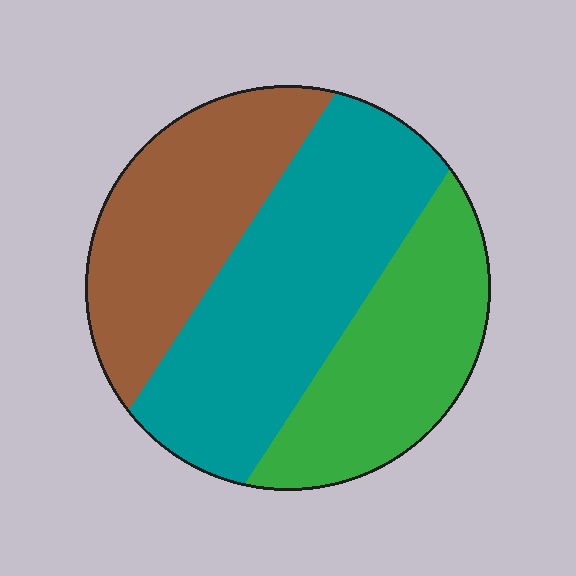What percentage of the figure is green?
Green takes up about one quarter (1/4) of the figure.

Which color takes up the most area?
Teal, at roughly 40%.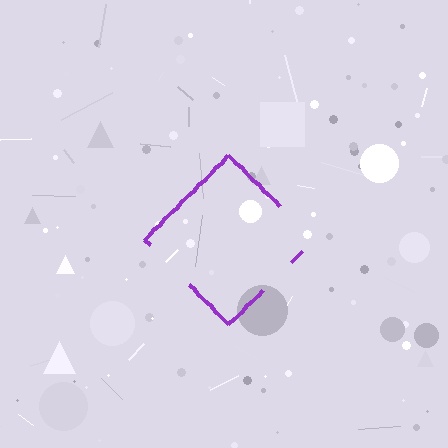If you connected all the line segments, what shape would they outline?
They would outline a diamond.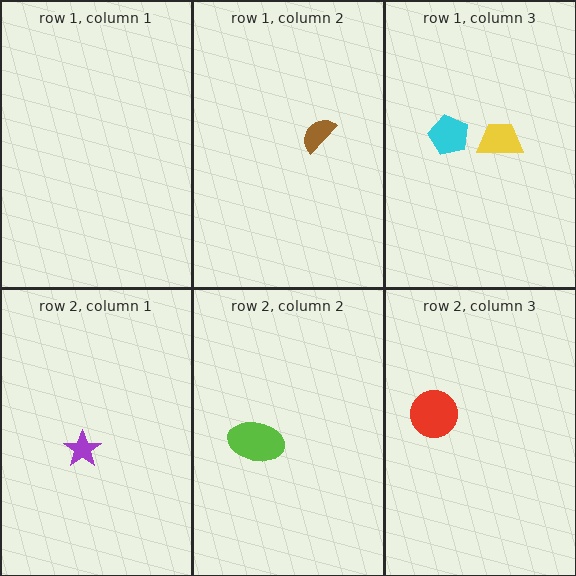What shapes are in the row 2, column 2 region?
The lime ellipse.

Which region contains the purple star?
The row 2, column 1 region.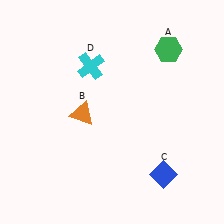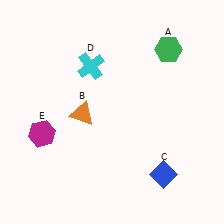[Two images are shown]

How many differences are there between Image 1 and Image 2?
There is 1 difference between the two images.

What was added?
A magenta hexagon (E) was added in Image 2.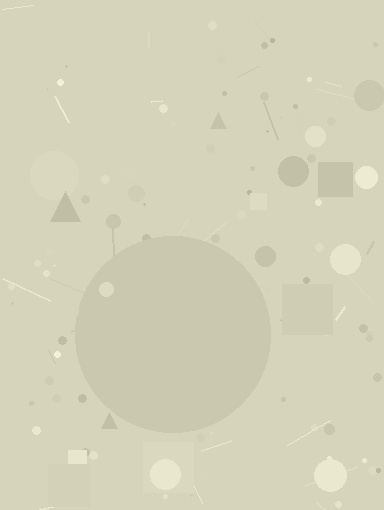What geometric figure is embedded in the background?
A circle is embedded in the background.